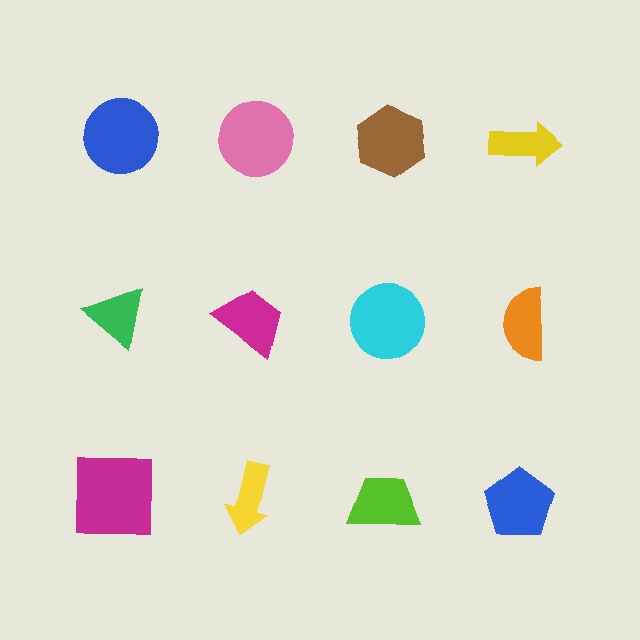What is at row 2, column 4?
An orange semicircle.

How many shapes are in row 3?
4 shapes.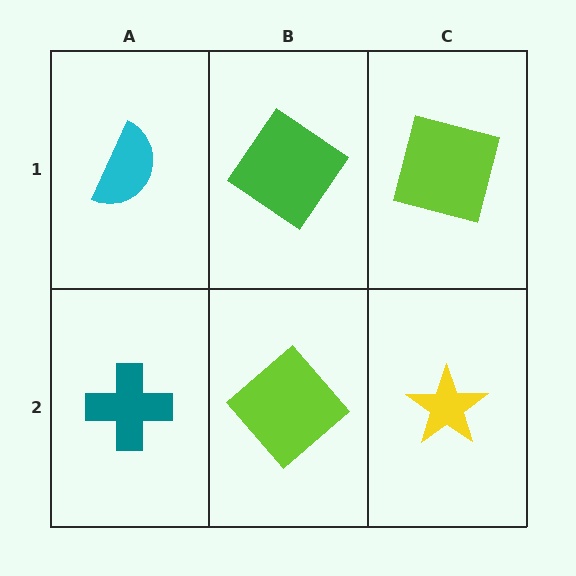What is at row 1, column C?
A lime square.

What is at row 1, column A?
A cyan semicircle.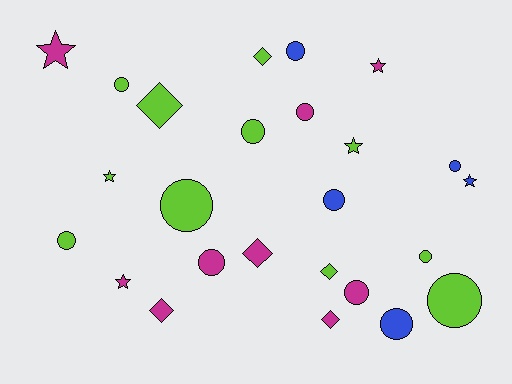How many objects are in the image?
There are 25 objects.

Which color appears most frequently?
Lime, with 11 objects.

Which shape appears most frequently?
Circle, with 13 objects.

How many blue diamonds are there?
There are no blue diamonds.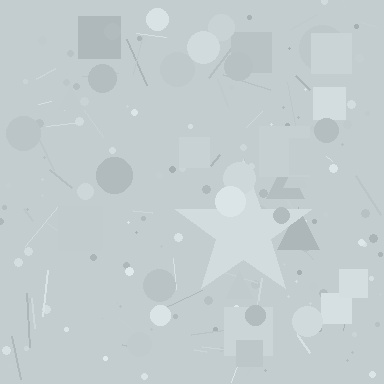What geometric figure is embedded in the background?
A star is embedded in the background.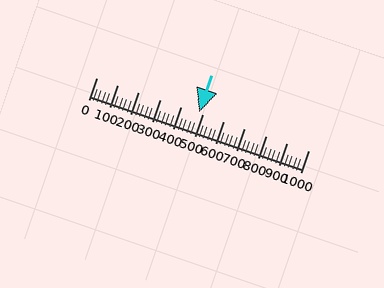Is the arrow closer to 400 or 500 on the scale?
The arrow is closer to 500.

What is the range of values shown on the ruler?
The ruler shows values from 0 to 1000.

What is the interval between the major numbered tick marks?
The major tick marks are spaced 100 units apart.